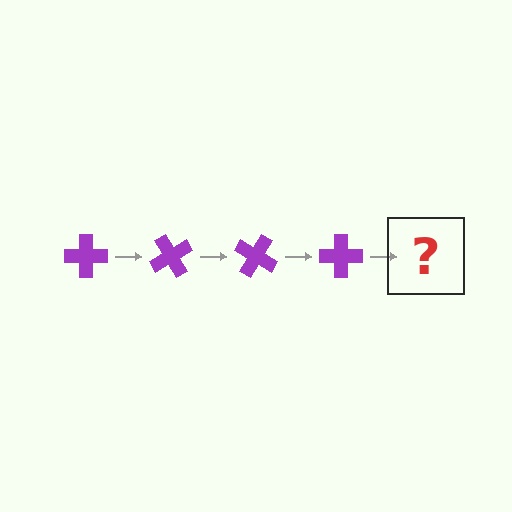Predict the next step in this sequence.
The next step is a purple cross rotated 240 degrees.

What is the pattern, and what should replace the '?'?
The pattern is that the cross rotates 60 degrees each step. The '?' should be a purple cross rotated 240 degrees.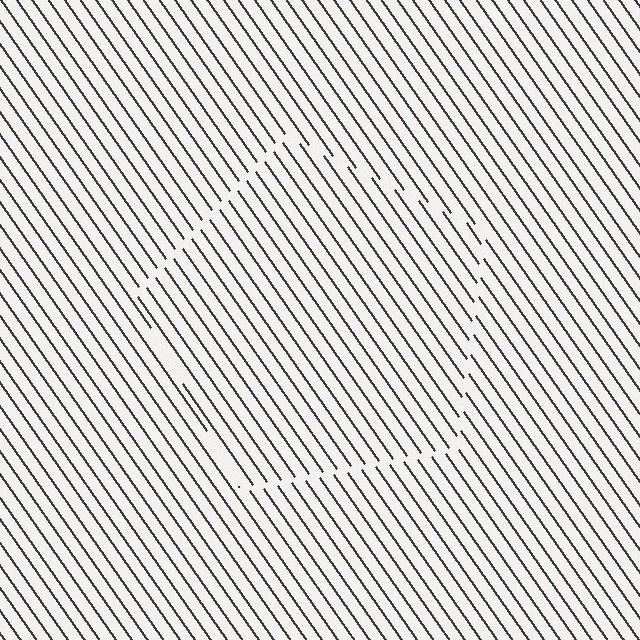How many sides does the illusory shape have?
5 sides — the line-ends trace a pentagon.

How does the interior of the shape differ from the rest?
The interior of the shape contains the same grating, shifted by half a period — the contour is defined by the phase discontinuity where line-ends from the inner and outer gratings abut.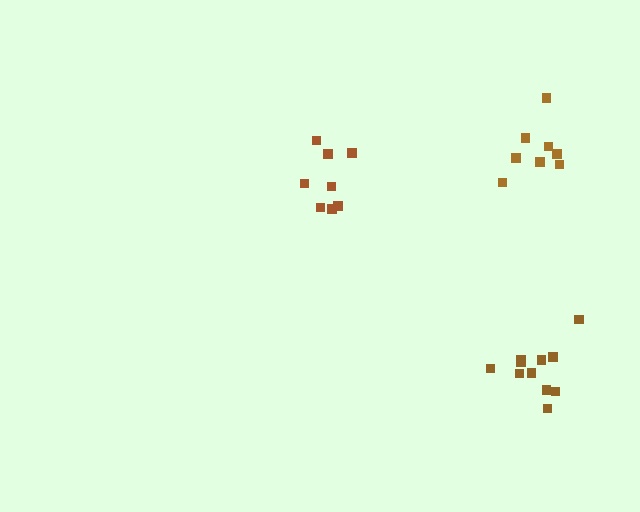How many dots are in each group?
Group 1: 8 dots, Group 2: 8 dots, Group 3: 11 dots (27 total).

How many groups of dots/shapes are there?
There are 3 groups.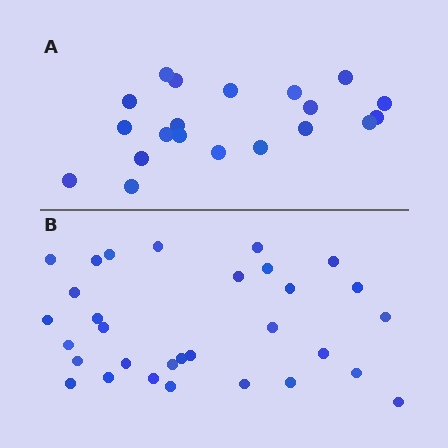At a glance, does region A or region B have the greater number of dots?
Region B (the bottom region) has more dots.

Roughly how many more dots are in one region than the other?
Region B has roughly 12 or so more dots than region A.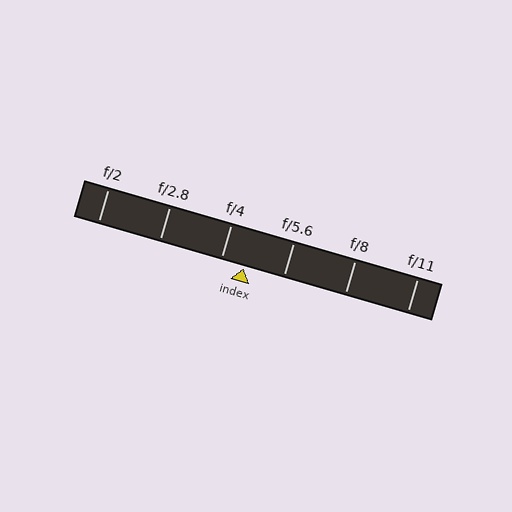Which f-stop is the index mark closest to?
The index mark is closest to f/4.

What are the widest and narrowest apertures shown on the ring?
The widest aperture shown is f/2 and the narrowest is f/11.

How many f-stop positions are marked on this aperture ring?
There are 6 f-stop positions marked.